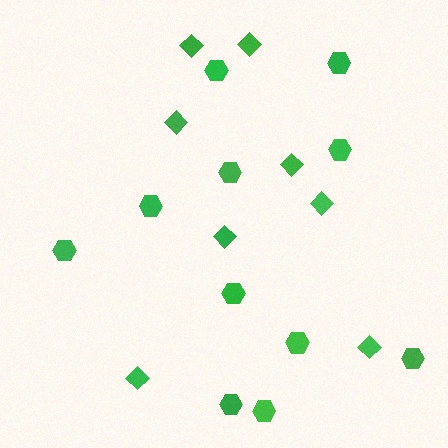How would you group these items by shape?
There are 2 groups: one group of diamonds (8) and one group of hexagons (11).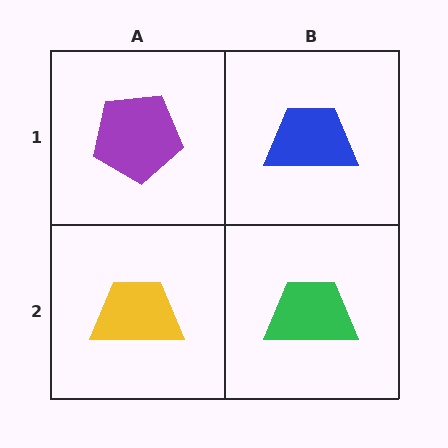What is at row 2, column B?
A green trapezoid.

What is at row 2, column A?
A yellow trapezoid.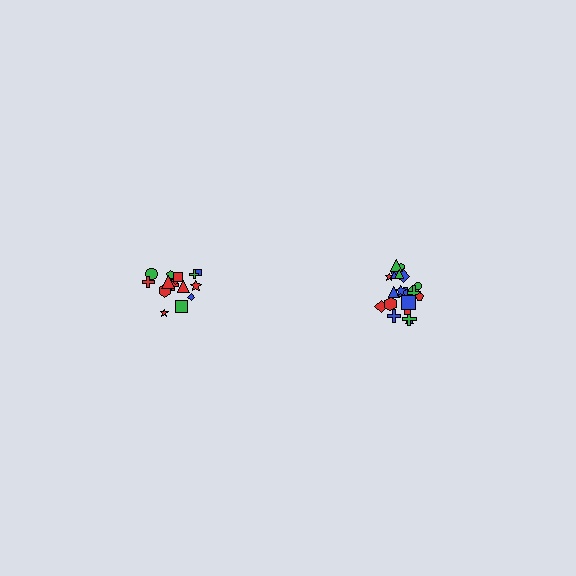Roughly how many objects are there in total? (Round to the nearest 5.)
Roughly 35 objects in total.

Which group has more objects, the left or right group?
The right group.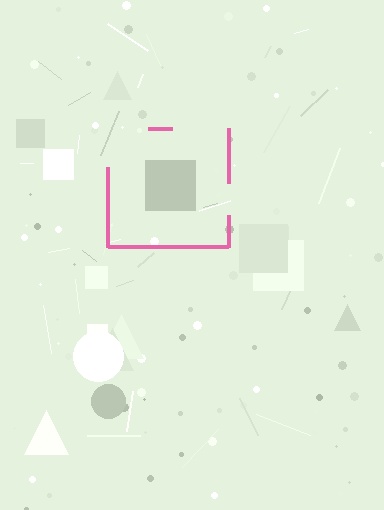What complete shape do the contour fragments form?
The contour fragments form a square.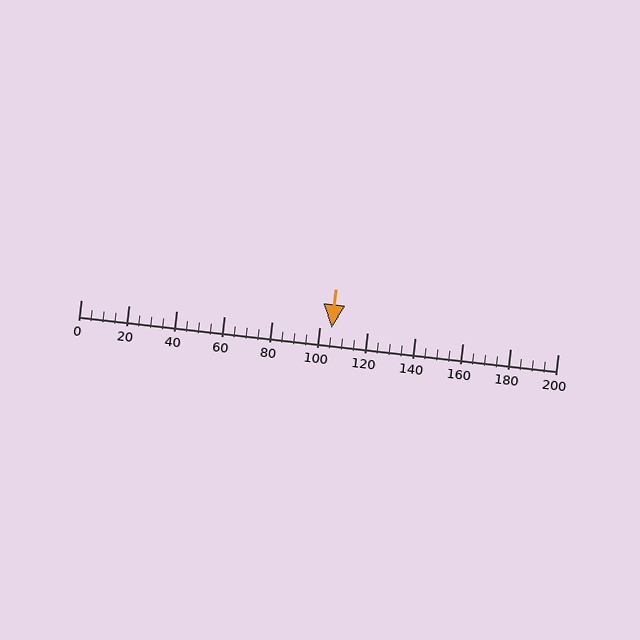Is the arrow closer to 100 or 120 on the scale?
The arrow is closer to 100.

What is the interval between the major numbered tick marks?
The major tick marks are spaced 20 units apart.